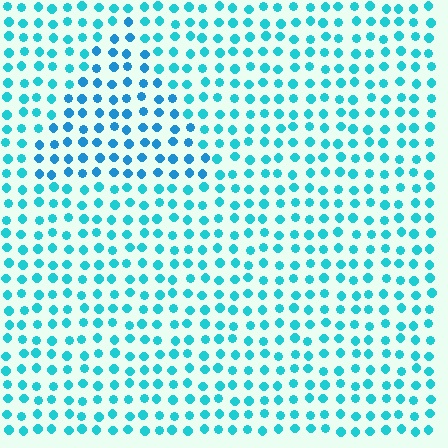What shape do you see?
I see a triangle.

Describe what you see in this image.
The image is filled with small cyan elements in a uniform arrangement. A triangle-shaped region is visible where the elements are tinted to a slightly different hue, forming a subtle color boundary.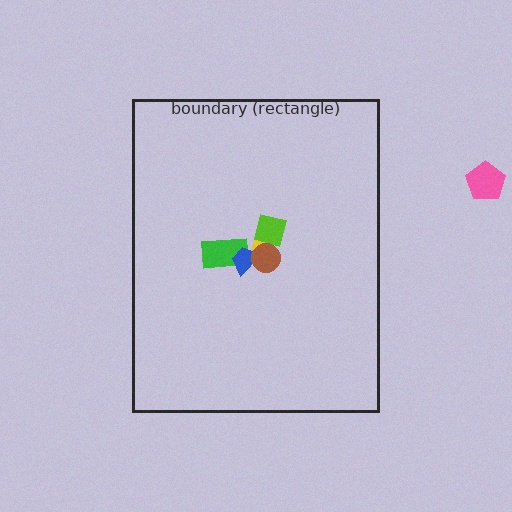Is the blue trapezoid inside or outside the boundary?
Inside.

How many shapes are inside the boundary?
5 inside, 1 outside.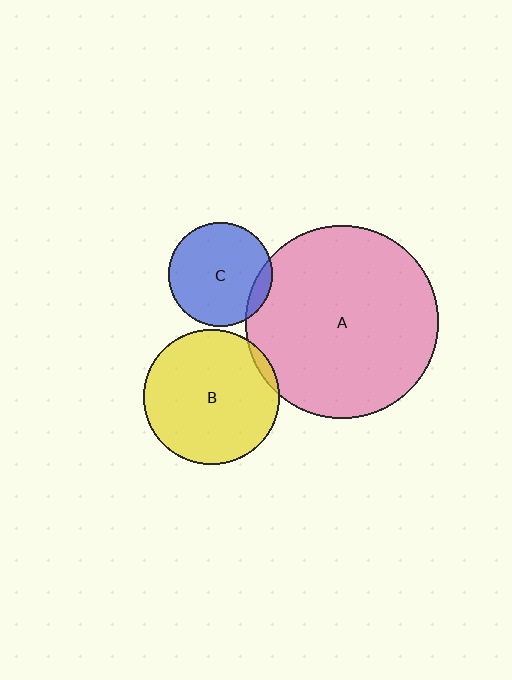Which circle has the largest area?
Circle A (pink).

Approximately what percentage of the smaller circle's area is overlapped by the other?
Approximately 10%.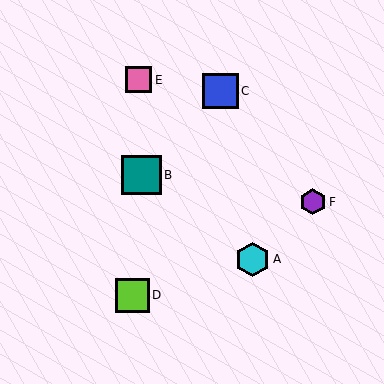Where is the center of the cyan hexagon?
The center of the cyan hexagon is at (253, 260).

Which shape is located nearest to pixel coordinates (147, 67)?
The pink square (labeled E) at (139, 80) is nearest to that location.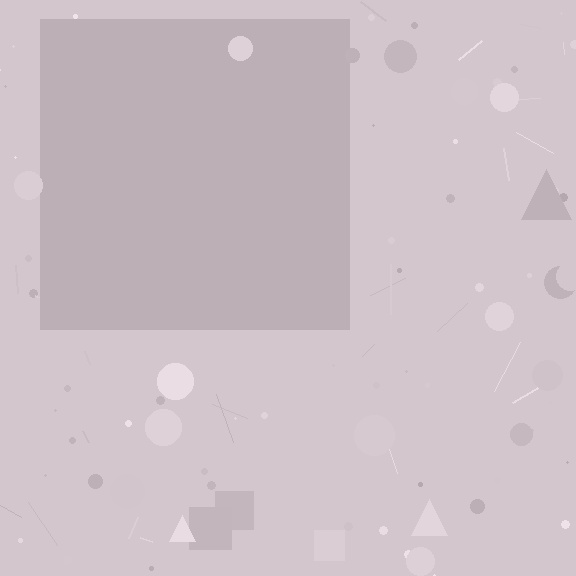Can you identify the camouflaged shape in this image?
The camouflaged shape is a square.